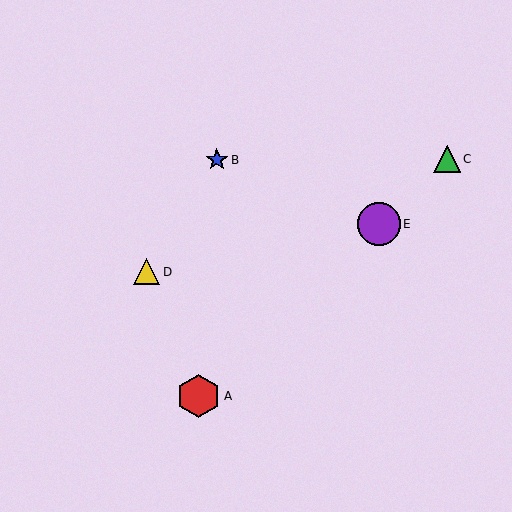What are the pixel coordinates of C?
Object C is at (447, 159).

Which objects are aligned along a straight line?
Objects A, C, E are aligned along a straight line.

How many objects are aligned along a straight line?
3 objects (A, C, E) are aligned along a straight line.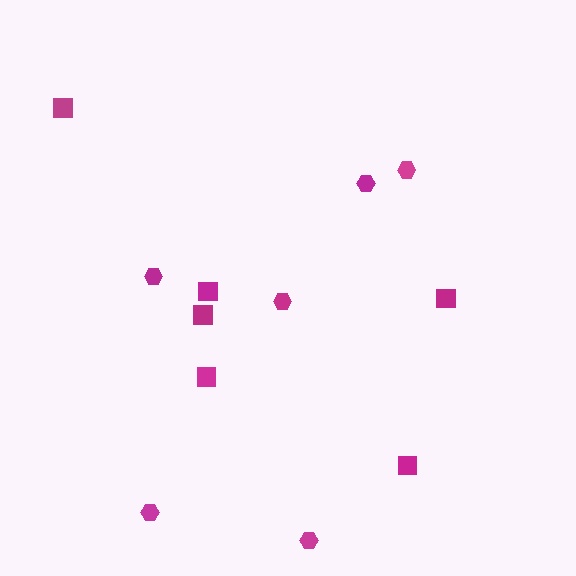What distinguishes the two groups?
There are 2 groups: one group of hexagons (6) and one group of squares (6).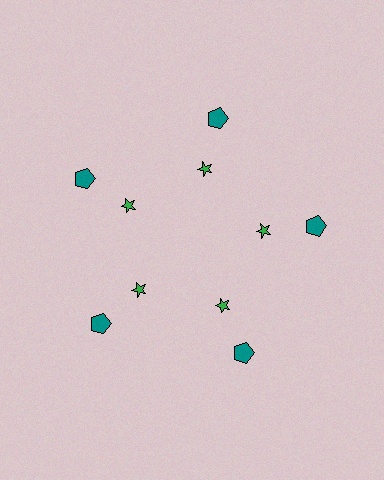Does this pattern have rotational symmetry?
Yes, this pattern has 5-fold rotational symmetry. It looks the same after rotating 72 degrees around the center.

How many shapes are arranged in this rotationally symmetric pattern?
There are 10 shapes, arranged in 5 groups of 2.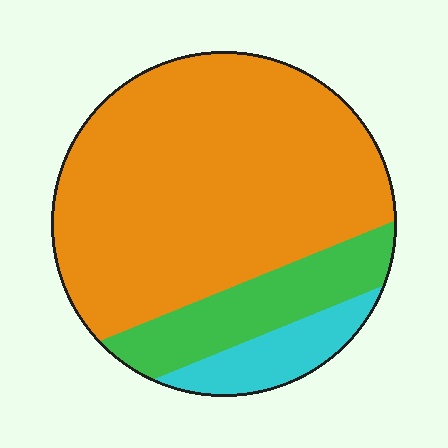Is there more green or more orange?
Orange.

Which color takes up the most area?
Orange, at roughly 70%.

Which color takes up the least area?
Cyan, at roughly 10%.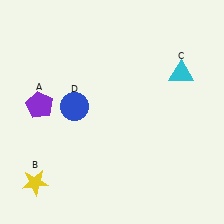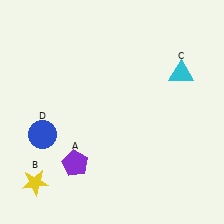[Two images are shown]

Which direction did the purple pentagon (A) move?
The purple pentagon (A) moved down.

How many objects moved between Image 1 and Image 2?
2 objects moved between the two images.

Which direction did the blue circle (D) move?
The blue circle (D) moved left.